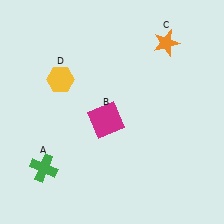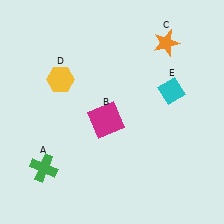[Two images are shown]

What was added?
A cyan diamond (E) was added in Image 2.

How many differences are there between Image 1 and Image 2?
There is 1 difference between the two images.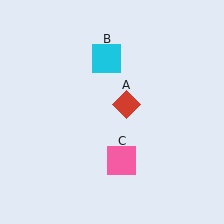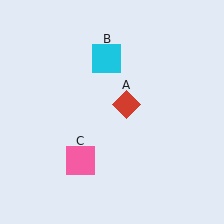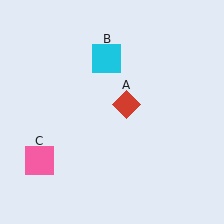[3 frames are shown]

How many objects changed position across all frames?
1 object changed position: pink square (object C).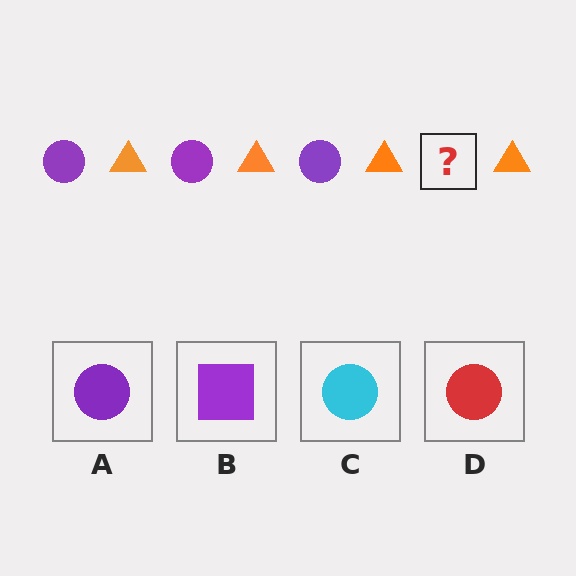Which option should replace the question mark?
Option A.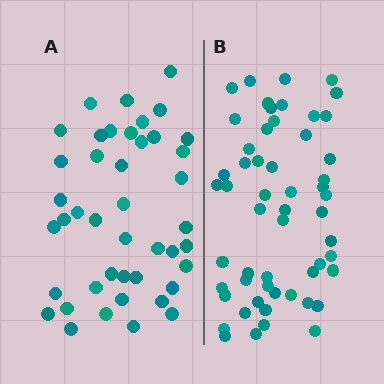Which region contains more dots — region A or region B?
Region B (the right region) has more dots.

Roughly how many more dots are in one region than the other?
Region B has roughly 12 or so more dots than region A.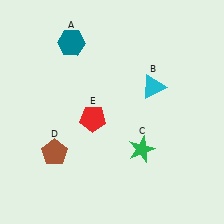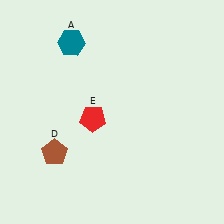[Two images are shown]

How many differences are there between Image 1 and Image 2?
There are 2 differences between the two images.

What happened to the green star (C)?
The green star (C) was removed in Image 2. It was in the bottom-right area of Image 1.